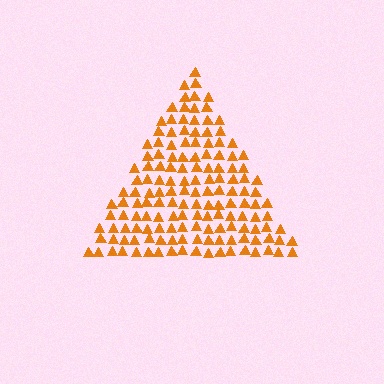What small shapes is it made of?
It is made of small triangles.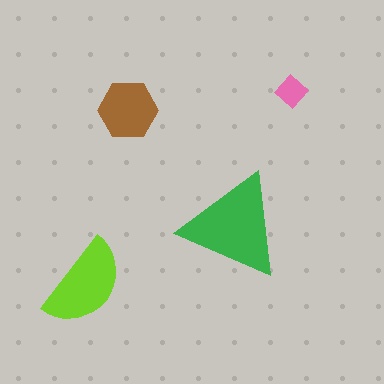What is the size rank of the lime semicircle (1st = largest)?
2nd.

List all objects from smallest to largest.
The pink diamond, the brown hexagon, the lime semicircle, the green triangle.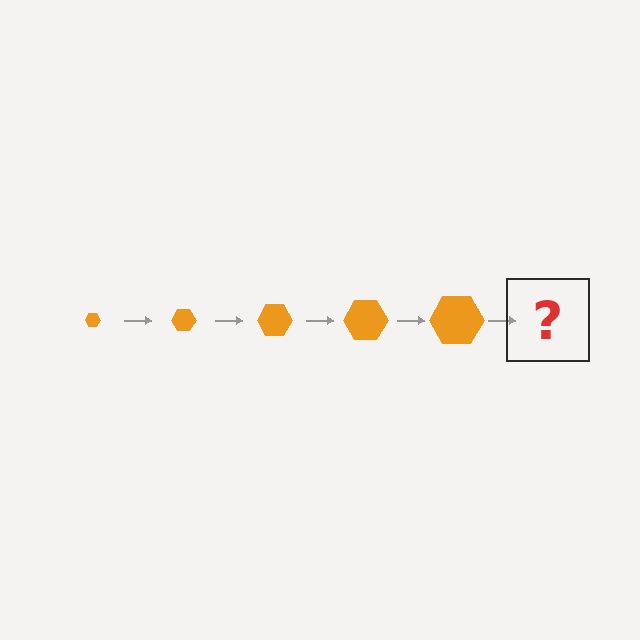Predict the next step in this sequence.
The next step is an orange hexagon, larger than the previous one.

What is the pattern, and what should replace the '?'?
The pattern is that the hexagon gets progressively larger each step. The '?' should be an orange hexagon, larger than the previous one.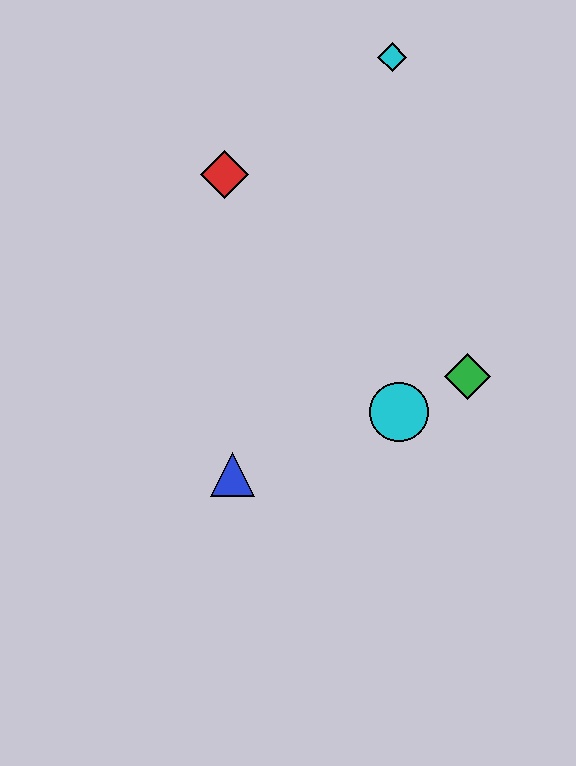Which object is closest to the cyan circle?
The green diamond is closest to the cyan circle.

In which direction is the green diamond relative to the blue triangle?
The green diamond is to the right of the blue triangle.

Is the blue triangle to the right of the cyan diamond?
No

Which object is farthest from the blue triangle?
The cyan diamond is farthest from the blue triangle.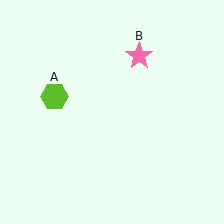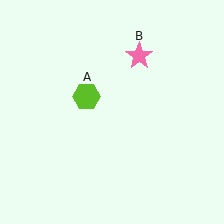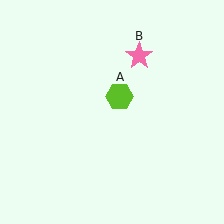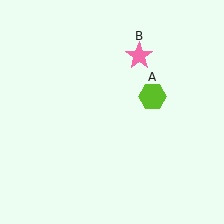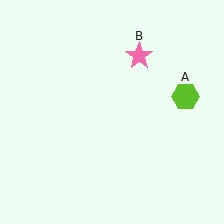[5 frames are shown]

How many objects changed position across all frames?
1 object changed position: lime hexagon (object A).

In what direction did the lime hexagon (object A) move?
The lime hexagon (object A) moved right.